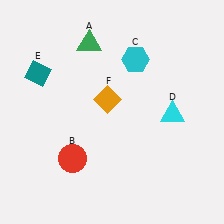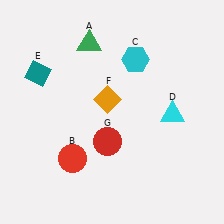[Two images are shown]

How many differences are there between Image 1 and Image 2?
There is 1 difference between the two images.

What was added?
A red circle (G) was added in Image 2.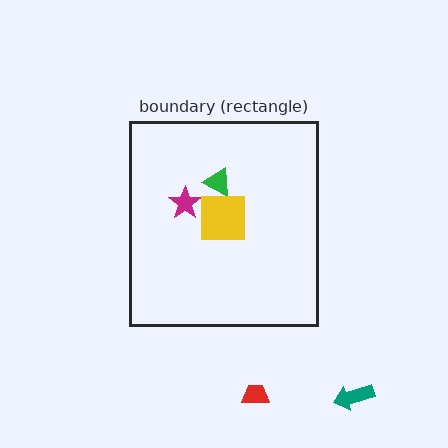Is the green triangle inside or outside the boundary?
Inside.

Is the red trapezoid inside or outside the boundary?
Outside.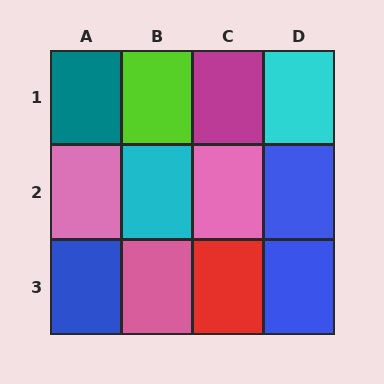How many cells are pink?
3 cells are pink.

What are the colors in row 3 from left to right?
Blue, pink, red, blue.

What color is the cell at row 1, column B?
Lime.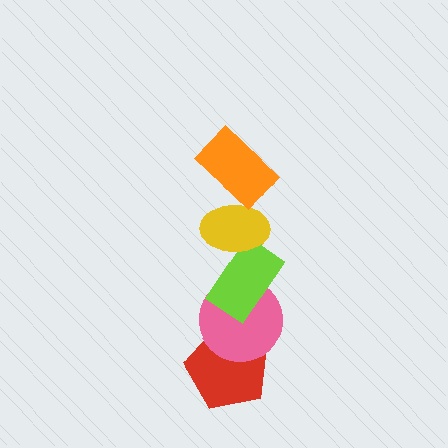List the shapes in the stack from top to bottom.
From top to bottom: the orange rectangle, the yellow ellipse, the lime rectangle, the pink circle, the red pentagon.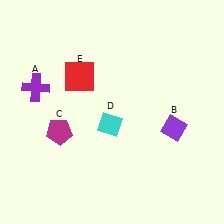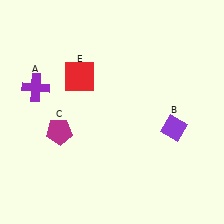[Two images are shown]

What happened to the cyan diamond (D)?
The cyan diamond (D) was removed in Image 2. It was in the bottom-left area of Image 1.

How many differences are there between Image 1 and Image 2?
There is 1 difference between the two images.